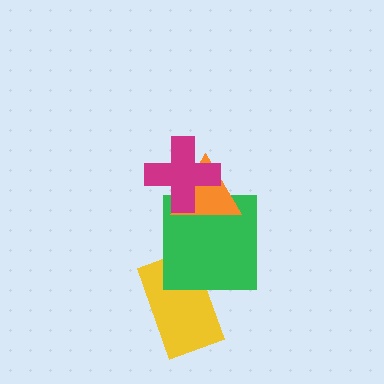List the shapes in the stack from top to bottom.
From top to bottom: the magenta cross, the orange triangle, the green square, the yellow rectangle.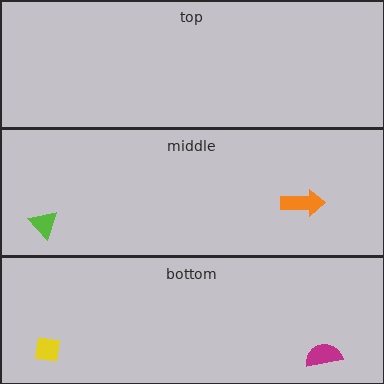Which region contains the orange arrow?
The middle region.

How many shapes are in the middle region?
2.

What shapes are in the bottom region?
The magenta semicircle, the yellow square.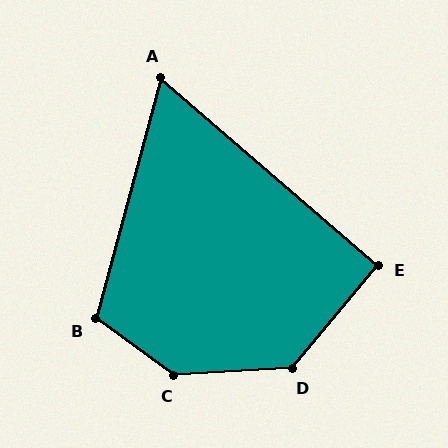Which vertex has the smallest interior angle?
A, at approximately 64 degrees.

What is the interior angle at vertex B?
Approximately 111 degrees (obtuse).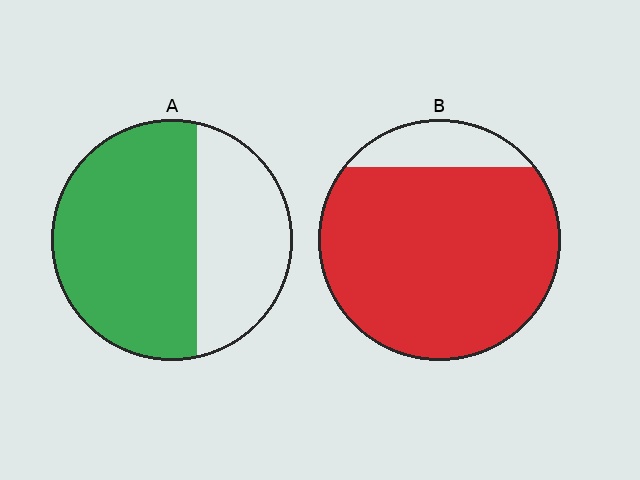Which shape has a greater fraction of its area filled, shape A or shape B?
Shape B.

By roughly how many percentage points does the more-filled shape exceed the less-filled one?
By roughly 25 percentage points (B over A).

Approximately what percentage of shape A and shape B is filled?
A is approximately 65% and B is approximately 85%.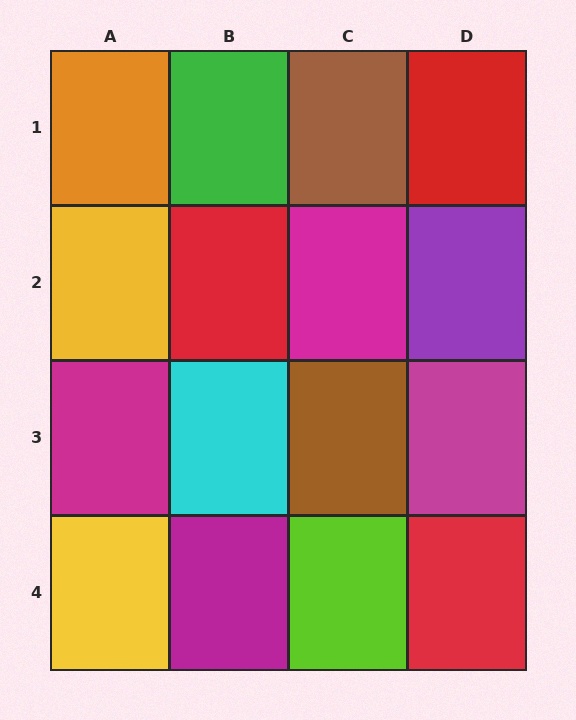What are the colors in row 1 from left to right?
Orange, green, brown, red.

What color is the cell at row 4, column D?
Red.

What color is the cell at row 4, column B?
Magenta.